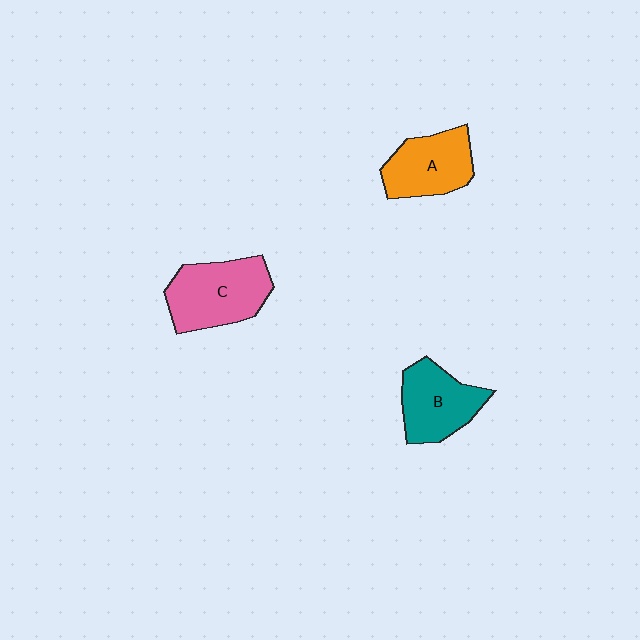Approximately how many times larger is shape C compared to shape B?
Approximately 1.2 times.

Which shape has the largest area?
Shape C (pink).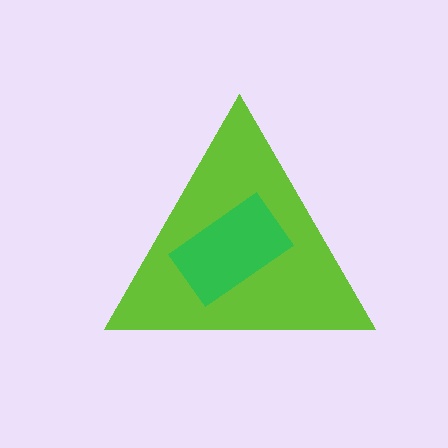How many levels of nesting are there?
2.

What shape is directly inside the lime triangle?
The green rectangle.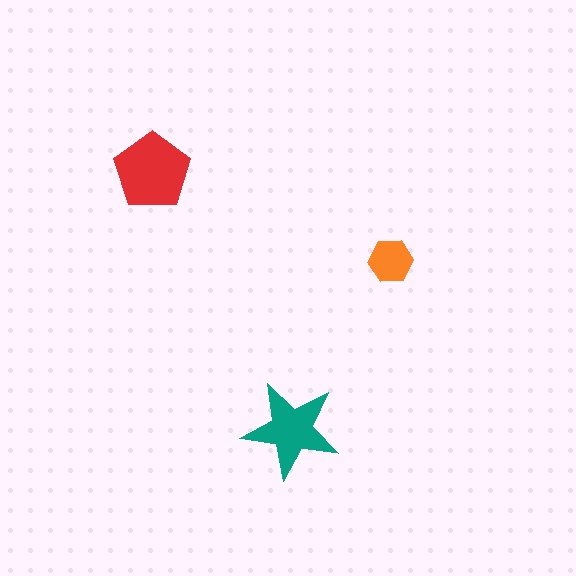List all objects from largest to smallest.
The red pentagon, the teal star, the orange hexagon.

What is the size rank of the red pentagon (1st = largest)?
1st.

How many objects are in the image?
There are 3 objects in the image.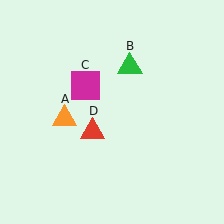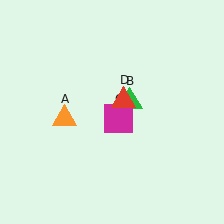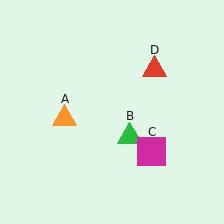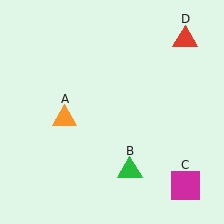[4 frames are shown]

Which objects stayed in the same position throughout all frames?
Orange triangle (object A) remained stationary.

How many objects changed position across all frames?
3 objects changed position: green triangle (object B), magenta square (object C), red triangle (object D).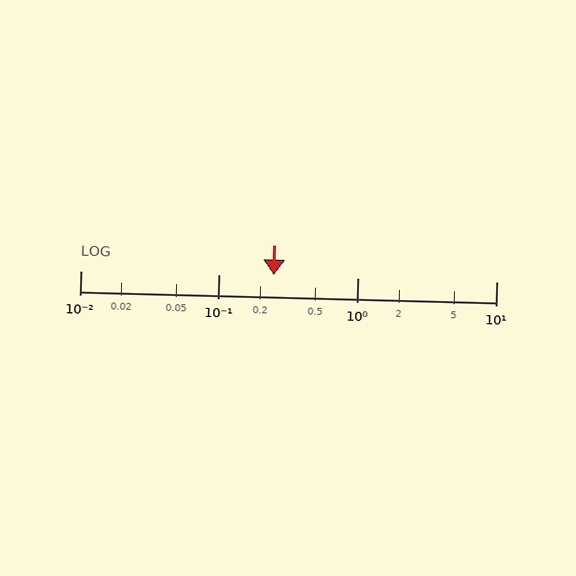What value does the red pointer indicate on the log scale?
The pointer indicates approximately 0.25.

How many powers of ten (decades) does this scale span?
The scale spans 3 decades, from 0.01 to 10.